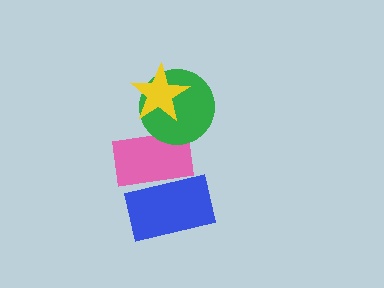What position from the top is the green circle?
The green circle is 2nd from the top.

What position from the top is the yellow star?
The yellow star is 1st from the top.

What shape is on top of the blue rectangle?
The pink rectangle is on top of the blue rectangle.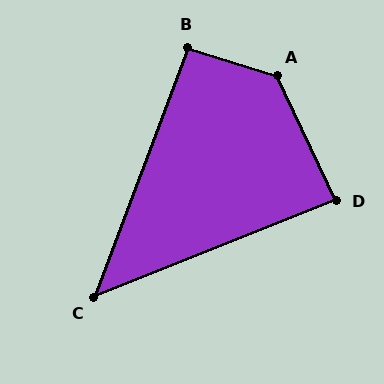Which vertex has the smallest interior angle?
C, at approximately 48 degrees.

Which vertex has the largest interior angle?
A, at approximately 132 degrees.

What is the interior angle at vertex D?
Approximately 87 degrees (approximately right).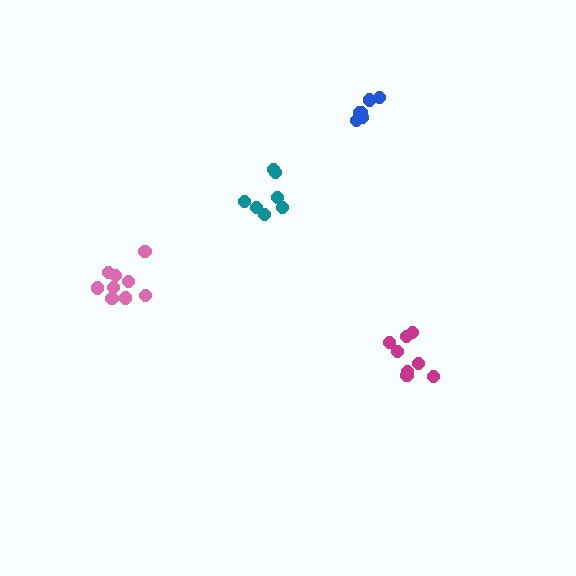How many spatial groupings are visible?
There are 4 spatial groupings.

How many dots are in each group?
Group 1: 7 dots, Group 2: 8 dots, Group 3: 9 dots, Group 4: 6 dots (30 total).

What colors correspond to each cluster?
The clusters are colored: teal, magenta, pink, blue.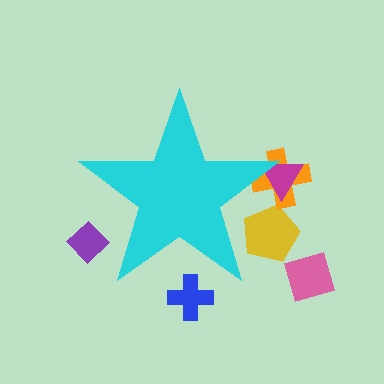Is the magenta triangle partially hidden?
Yes, the magenta triangle is partially hidden behind the cyan star.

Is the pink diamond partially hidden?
No, the pink diamond is fully visible.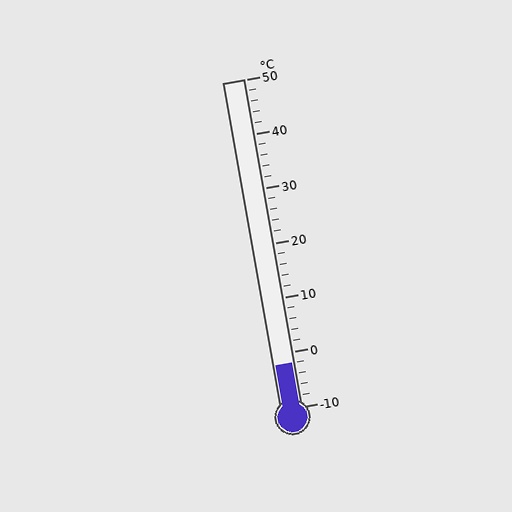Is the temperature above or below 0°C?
The temperature is below 0°C.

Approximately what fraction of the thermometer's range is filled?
The thermometer is filled to approximately 15% of its range.